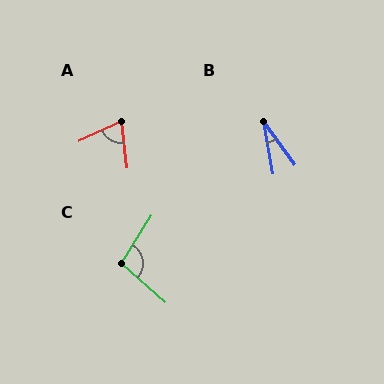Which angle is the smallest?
B, at approximately 26 degrees.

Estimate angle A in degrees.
Approximately 72 degrees.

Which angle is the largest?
C, at approximately 100 degrees.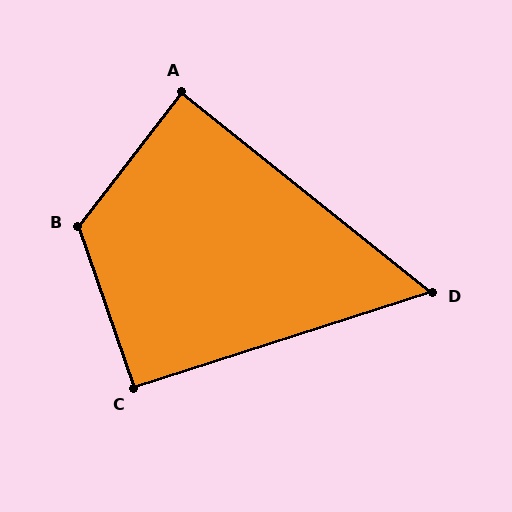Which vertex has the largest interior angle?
B, at approximately 123 degrees.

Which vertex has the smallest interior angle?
D, at approximately 57 degrees.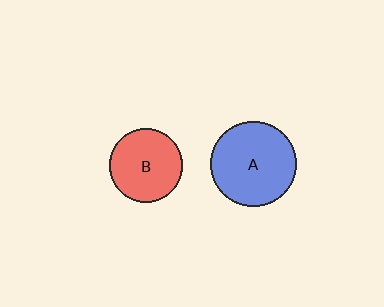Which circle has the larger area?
Circle A (blue).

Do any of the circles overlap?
No, none of the circles overlap.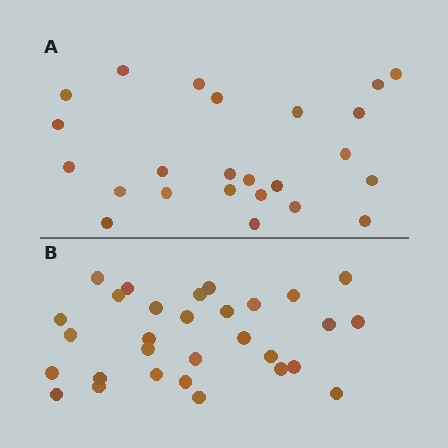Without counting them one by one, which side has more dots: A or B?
Region B (the bottom region) has more dots.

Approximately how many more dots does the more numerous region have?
Region B has about 6 more dots than region A.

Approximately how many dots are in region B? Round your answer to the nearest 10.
About 30 dots.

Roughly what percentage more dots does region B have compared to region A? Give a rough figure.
About 25% more.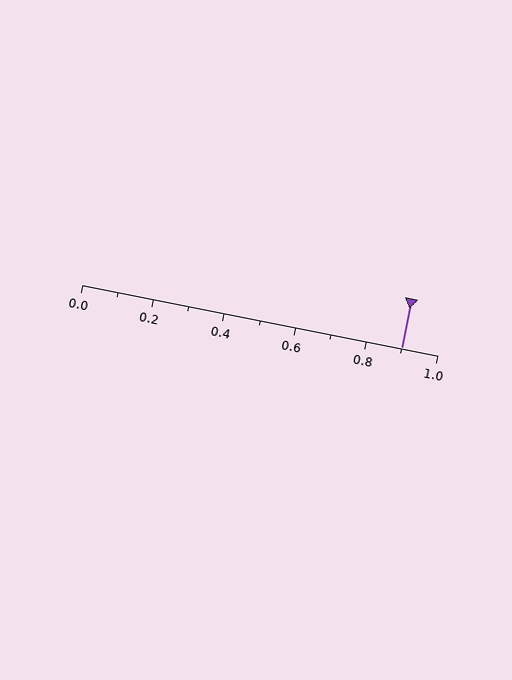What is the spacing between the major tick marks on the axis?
The major ticks are spaced 0.2 apart.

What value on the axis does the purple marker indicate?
The marker indicates approximately 0.9.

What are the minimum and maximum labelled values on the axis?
The axis runs from 0.0 to 1.0.